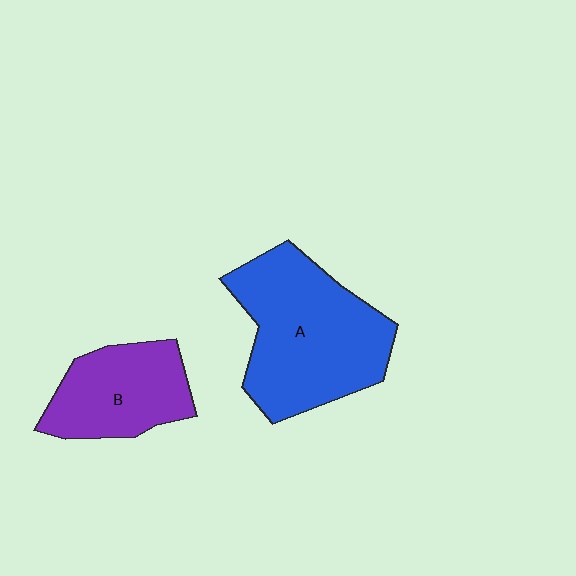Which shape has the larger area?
Shape A (blue).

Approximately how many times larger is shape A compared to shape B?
Approximately 1.7 times.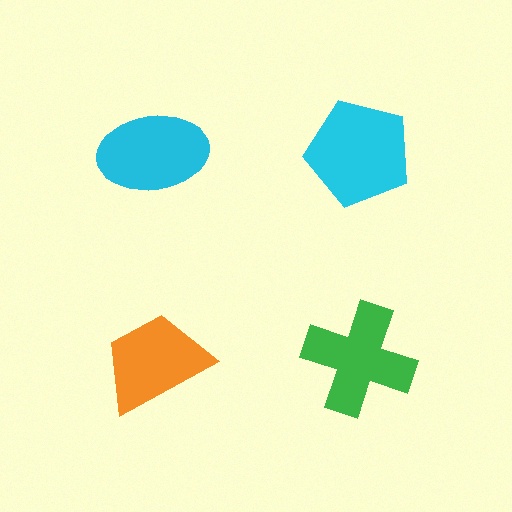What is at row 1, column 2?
A cyan pentagon.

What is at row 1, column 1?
A cyan ellipse.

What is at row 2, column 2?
A green cross.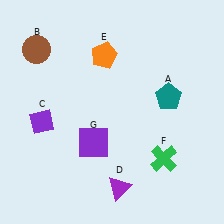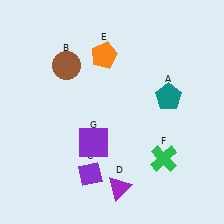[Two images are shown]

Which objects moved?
The objects that moved are: the brown circle (B), the purple diamond (C).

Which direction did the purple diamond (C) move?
The purple diamond (C) moved down.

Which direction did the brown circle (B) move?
The brown circle (B) moved right.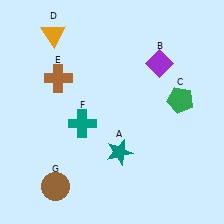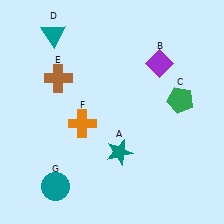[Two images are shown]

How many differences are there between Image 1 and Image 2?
There are 3 differences between the two images.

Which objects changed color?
D changed from orange to teal. F changed from teal to orange. G changed from brown to teal.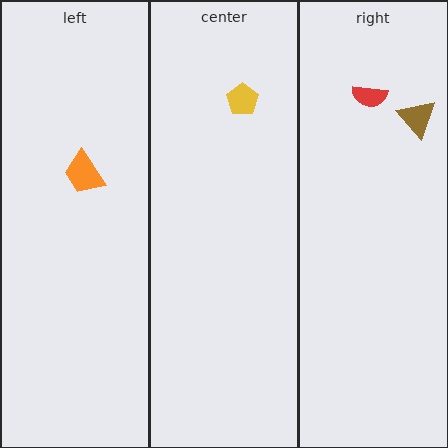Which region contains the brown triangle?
The right region.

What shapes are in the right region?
The red semicircle, the brown triangle.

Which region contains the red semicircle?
The right region.